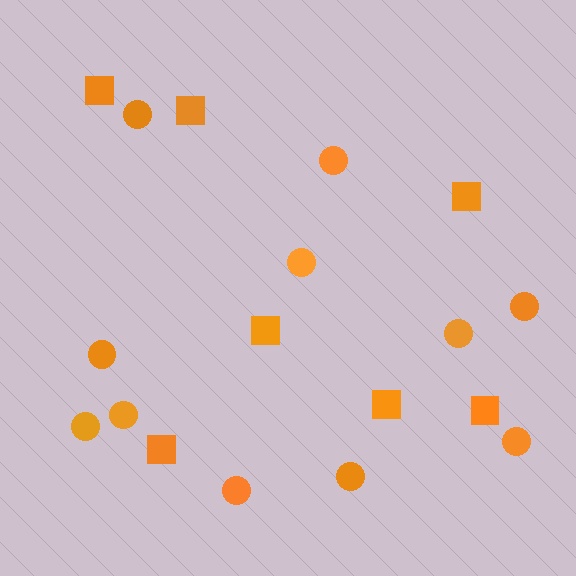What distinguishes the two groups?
There are 2 groups: one group of circles (11) and one group of squares (7).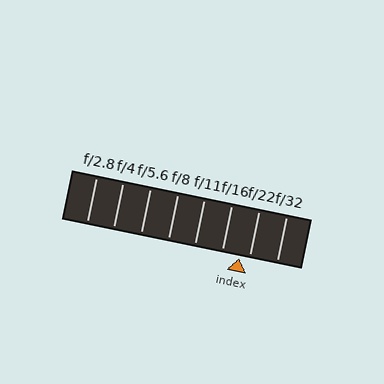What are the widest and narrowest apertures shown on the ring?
The widest aperture shown is f/2.8 and the narrowest is f/32.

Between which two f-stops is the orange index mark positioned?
The index mark is between f/16 and f/22.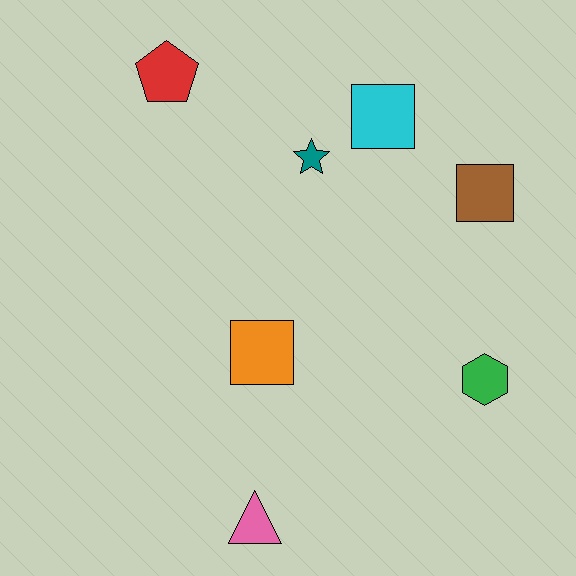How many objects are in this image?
There are 7 objects.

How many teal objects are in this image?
There is 1 teal object.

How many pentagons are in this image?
There is 1 pentagon.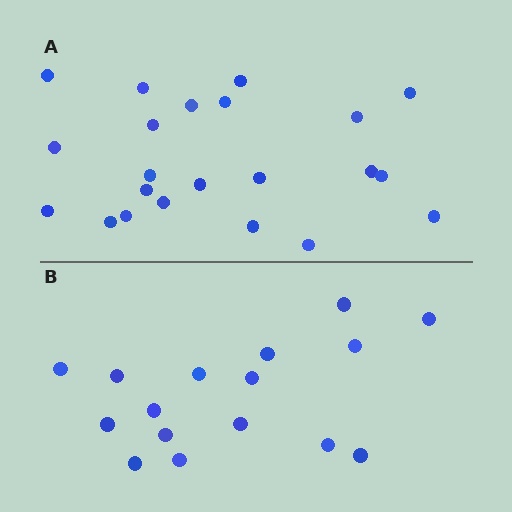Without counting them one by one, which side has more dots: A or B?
Region A (the top region) has more dots.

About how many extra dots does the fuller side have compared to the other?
Region A has about 6 more dots than region B.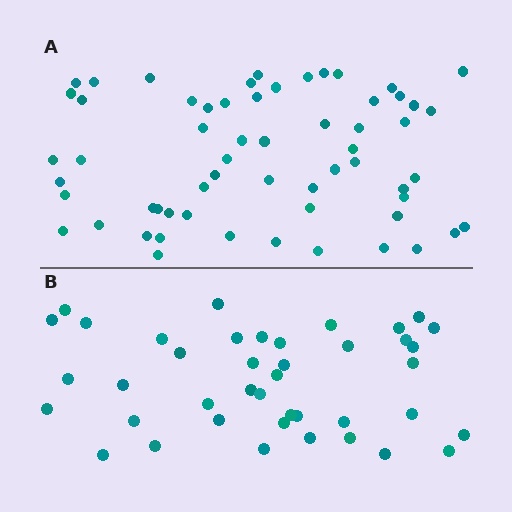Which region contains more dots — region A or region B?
Region A (the top region) has more dots.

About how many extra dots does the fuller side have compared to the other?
Region A has approximately 20 more dots than region B.